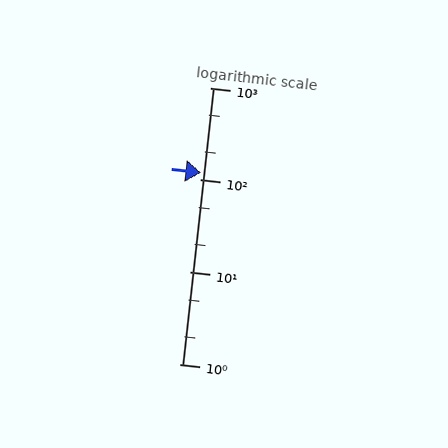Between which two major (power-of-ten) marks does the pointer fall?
The pointer is between 100 and 1000.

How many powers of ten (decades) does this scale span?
The scale spans 3 decades, from 1 to 1000.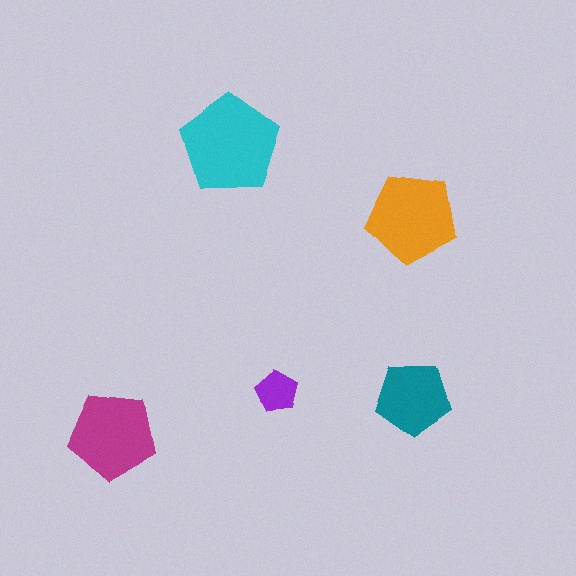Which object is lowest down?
The magenta pentagon is bottommost.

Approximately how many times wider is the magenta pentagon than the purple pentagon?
About 2 times wider.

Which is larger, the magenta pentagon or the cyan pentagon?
The cyan one.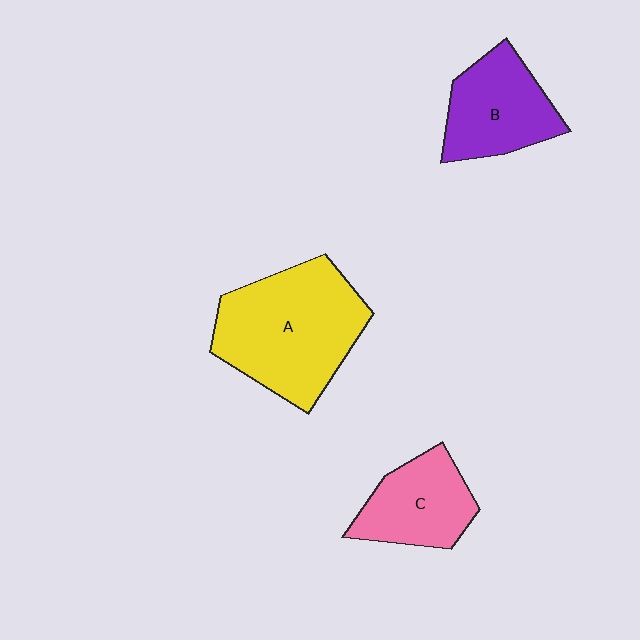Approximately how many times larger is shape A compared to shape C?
Approximately 1.8 times.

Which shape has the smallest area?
Shape C (pink).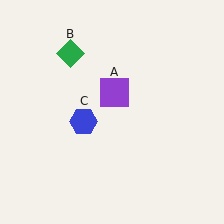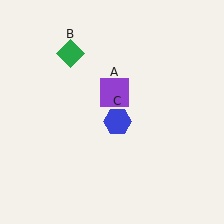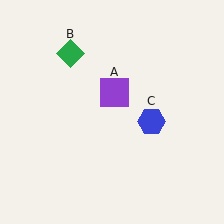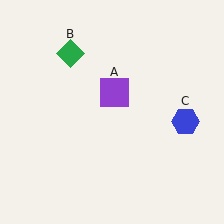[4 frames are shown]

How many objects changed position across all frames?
1 object changed position: blue hexagon (object C).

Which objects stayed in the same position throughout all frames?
Purple square (object A) and green diamond (object B) remained stationary.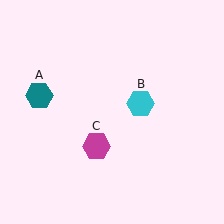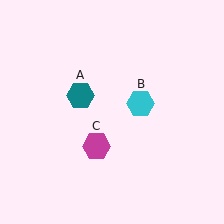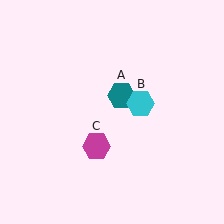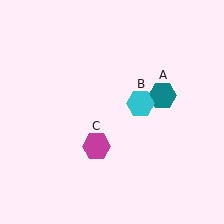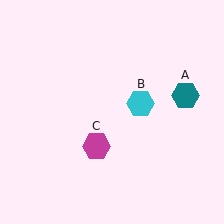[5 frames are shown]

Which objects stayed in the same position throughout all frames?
Cyan hexagon (object B) and magenta hexagon (object C) remained stationary.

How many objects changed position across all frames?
1 object changed position: teal hexagon (object A).